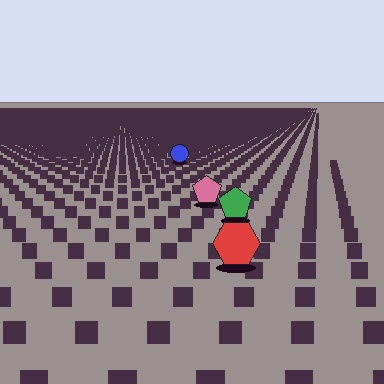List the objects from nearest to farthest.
From nearest to farthest: the red hexagon, the green pentagon, the pink pentagon, the blue circle.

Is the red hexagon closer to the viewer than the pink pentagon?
Yes. The red hexagon is closer — you can tell from the texture gradient: the ground texture is coarser near it.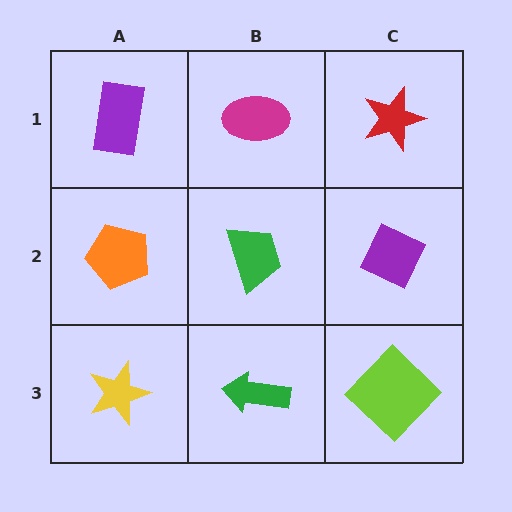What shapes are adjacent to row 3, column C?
A purple diamond (row 2, column C), a green arrow (row 3, column B).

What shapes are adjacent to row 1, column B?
A green trapezoid (row 2, column B), a purple rectangle (row 1, column A), a red star (row 1, column C).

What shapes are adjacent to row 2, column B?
A magenta ellipse (row 1, column B), a green arrow (row 3, column B), an orange pentagon (row 2, column A), a purple diamond (row 2, column C).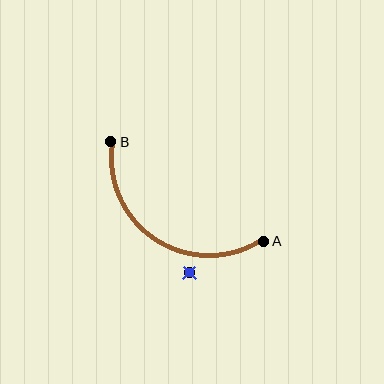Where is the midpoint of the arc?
The arc midpoint is the point on the curve farthest from the straight line joining A and B. It sits below that line.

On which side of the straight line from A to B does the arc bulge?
The arc bulges below the straight line connecting A and B.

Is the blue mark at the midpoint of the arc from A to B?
No — the blue mark does not lie on the arc at all. It sits slightly outside the curve.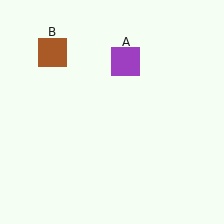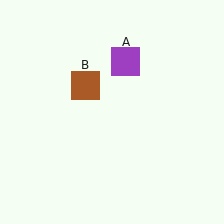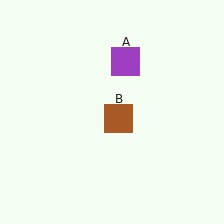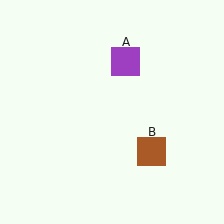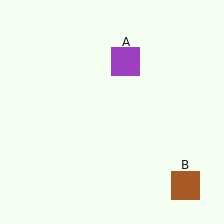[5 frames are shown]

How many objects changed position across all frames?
1 object changed position: brown square (object B).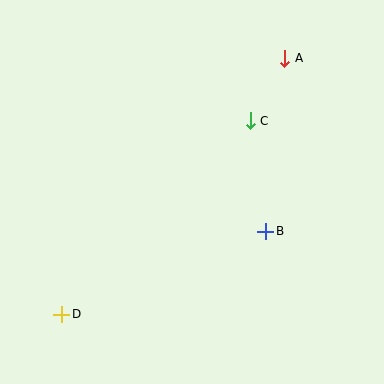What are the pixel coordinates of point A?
Point A is at (285, 58).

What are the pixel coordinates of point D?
Point D is at (62, 314).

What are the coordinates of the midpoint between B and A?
The midpoint between B and A is at (275, 145).